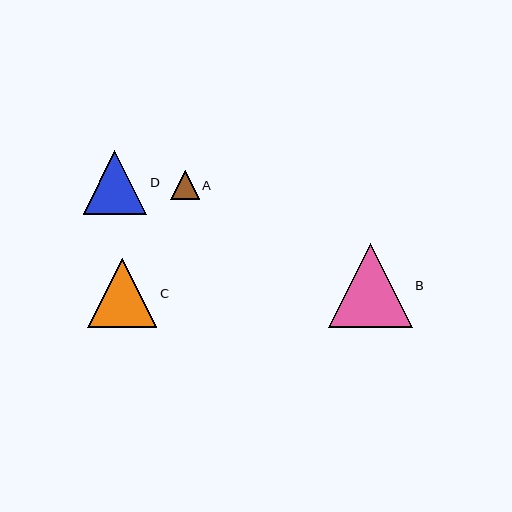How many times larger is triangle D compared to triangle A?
Triangle D is approximately 2.2 times the size of triangle A.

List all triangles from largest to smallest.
From largest to smallest: B, C, D, A.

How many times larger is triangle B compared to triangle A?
Triangle B is approximately 2.9 times the size of triangle A.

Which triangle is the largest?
Triangle B is the largest with a size of approximately 84 pixels.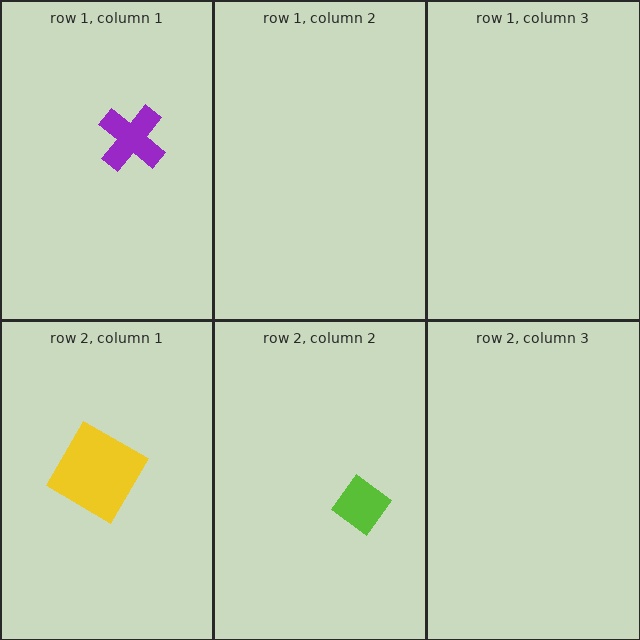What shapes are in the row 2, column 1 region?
The yellow diamond.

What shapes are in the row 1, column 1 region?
The purple cross.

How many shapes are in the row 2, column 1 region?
1.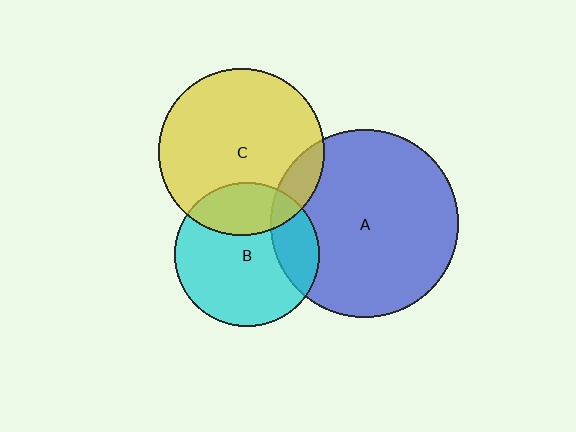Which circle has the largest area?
Circle A (blue).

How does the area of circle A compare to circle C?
Approximately 1.3 times.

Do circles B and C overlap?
Yes.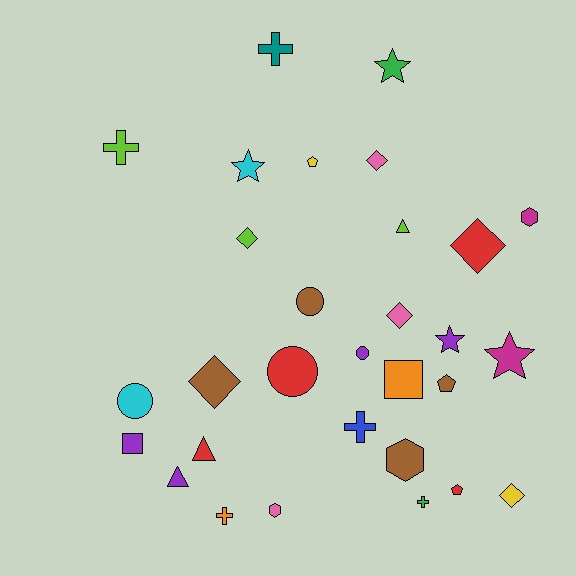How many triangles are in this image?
There are 3 triangles.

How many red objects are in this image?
There are 4 red objects.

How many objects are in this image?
There are 30 objects.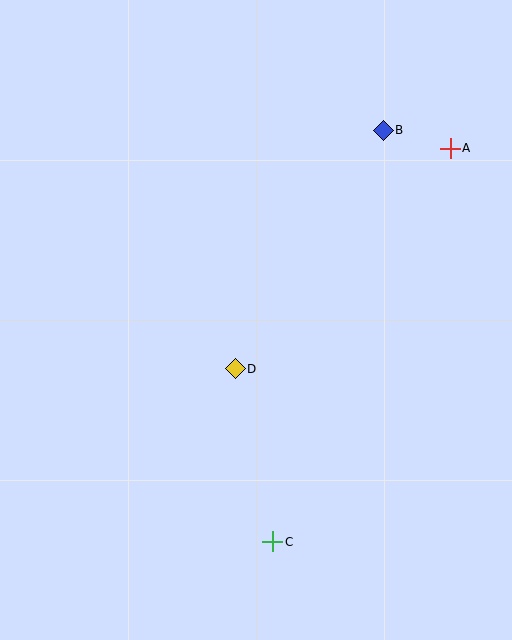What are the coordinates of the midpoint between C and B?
The midpoint between C and B is at (328, 336).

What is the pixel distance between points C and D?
The distance between C and D is 177 pixels.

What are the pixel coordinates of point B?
Point B is at (383, 130).